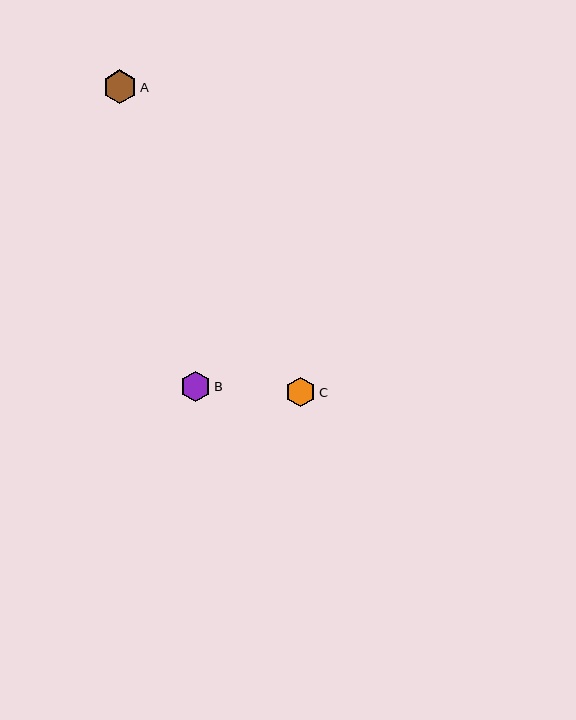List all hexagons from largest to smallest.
From largest to smallest: A, B, C.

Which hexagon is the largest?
Hexagon A is the largest with a size of approximately 34 pixels.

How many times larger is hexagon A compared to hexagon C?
Hexagon A is approximately 1.1 times the size of hexagon C.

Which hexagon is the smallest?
Hexagon C is the smallest with a size of approximately 30 pixels.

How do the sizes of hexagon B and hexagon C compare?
Hexagon B and hexagon C are approximately the same size.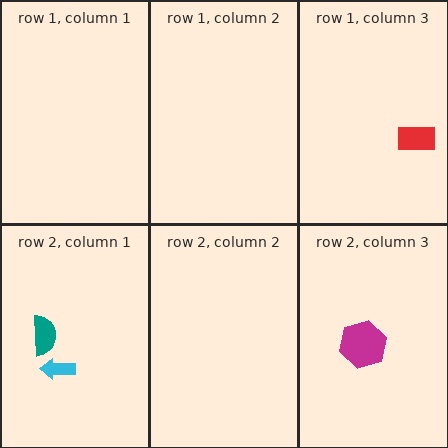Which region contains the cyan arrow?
The row 2, column 1 region.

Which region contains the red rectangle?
The row 1, column 3 region.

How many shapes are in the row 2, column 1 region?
2.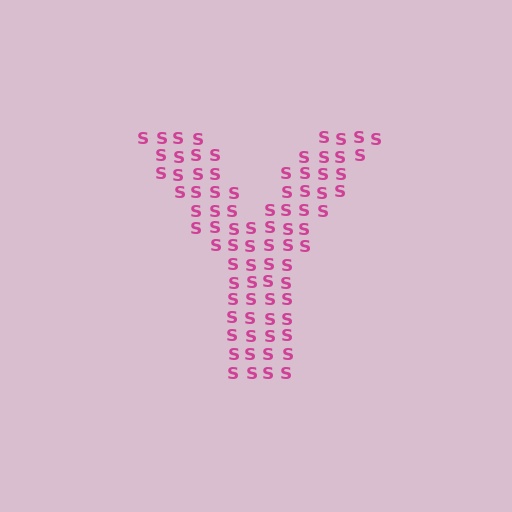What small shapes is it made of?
It is made of small letter S's.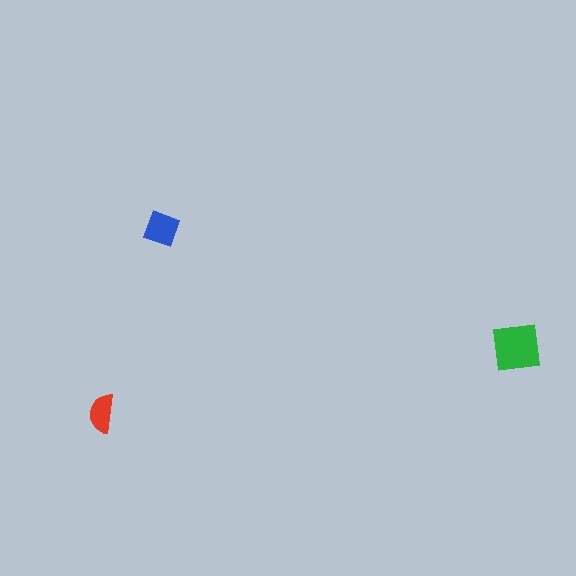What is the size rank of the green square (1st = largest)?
1st.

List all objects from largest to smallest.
The green square, the blue diamond, the red semicircle.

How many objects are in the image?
There are 3 objects in the image.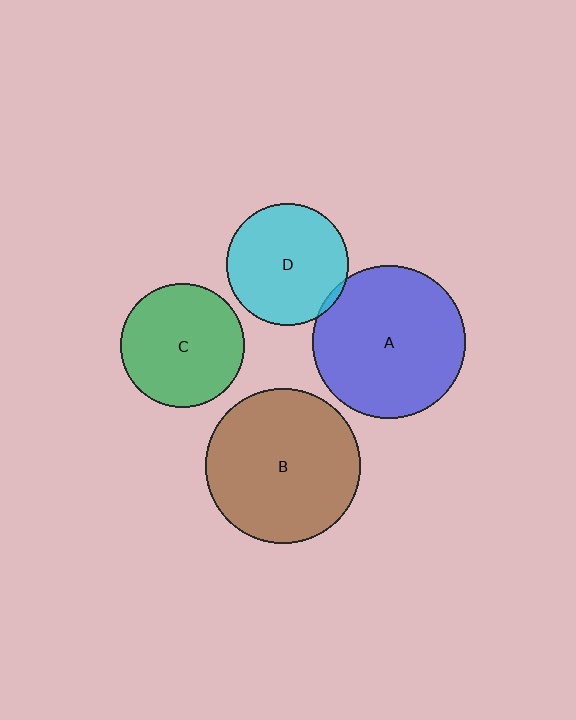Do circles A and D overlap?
Yes.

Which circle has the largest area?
Circle B (brown).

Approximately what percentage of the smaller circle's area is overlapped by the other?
Approximately 5%.